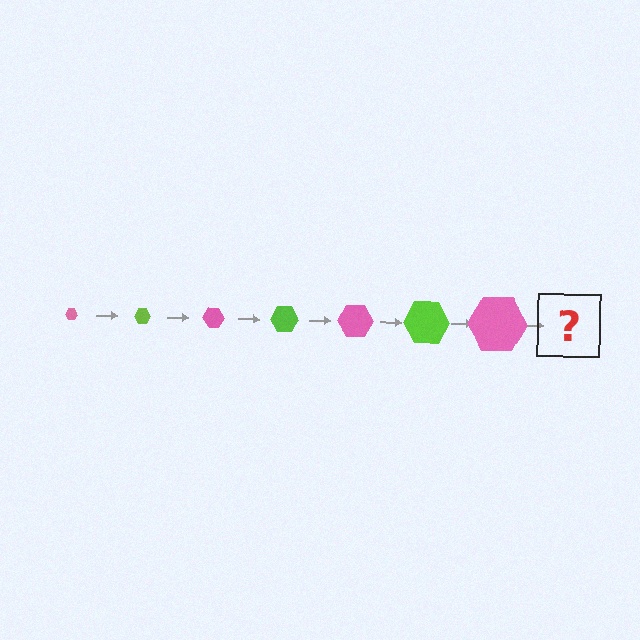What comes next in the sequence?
The next element should be a lime hexagon, larger than the previous one.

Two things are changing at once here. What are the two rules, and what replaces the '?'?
The two rules are that the hexagon grows larger each step and the color cycles through pink and lime. The '?' should be a lime hexagon, larger than the previous one.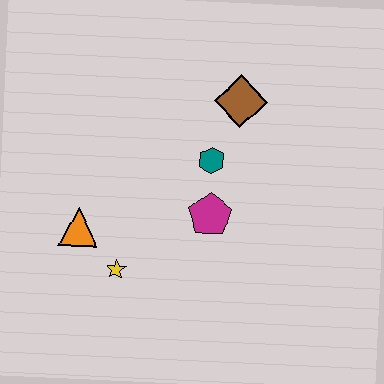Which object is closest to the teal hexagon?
The magenta pentagon is closest to the teal hexagon.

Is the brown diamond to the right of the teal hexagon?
Yes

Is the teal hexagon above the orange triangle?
Yes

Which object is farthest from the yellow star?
The brown diamond is farthest from the yellow star.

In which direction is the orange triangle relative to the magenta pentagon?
The orange triangle is to the left of the magenta pentagon.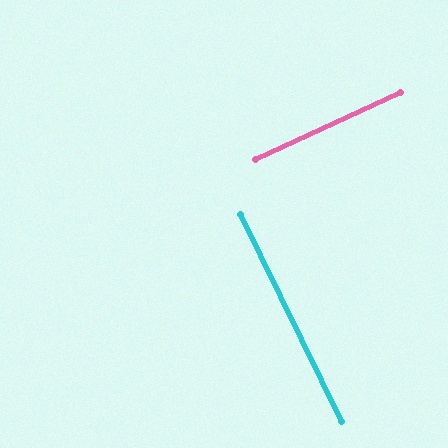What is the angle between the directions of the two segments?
Approximately 89 degrees.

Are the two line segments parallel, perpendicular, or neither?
Perpendicular — they meet at approximately 89°.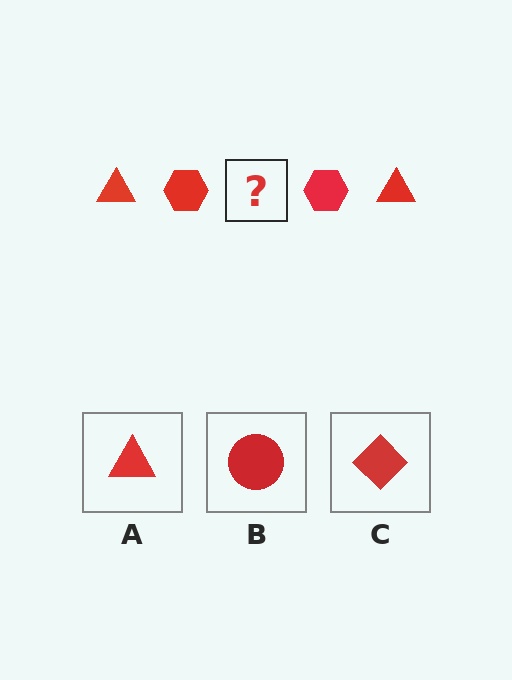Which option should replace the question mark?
Option A.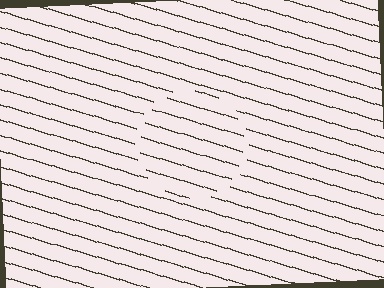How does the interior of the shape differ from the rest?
The interior of the shape contains the same grating, shifted by half a period — the contour is defined by the phase discontinuity where line-ends from the inner and outer gratings abut.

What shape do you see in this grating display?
An illusory circle. The interior of the shape contains the same grating, shifted by half a period — the contour is defined by the phase discontinuity where line-ends from the inner and outer gratings abut.